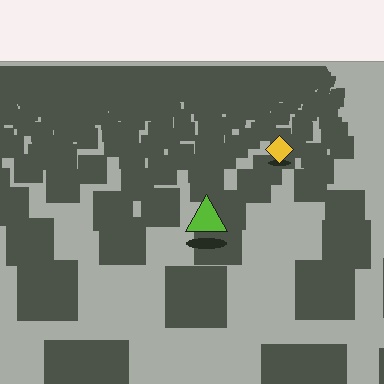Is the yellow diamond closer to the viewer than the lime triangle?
No. The lime triangle is closer — you can tell from the texture gradient: the ground texture is coarser near it.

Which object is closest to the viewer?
The lime triangle is closest. The texture marks near it are larger and more spread out.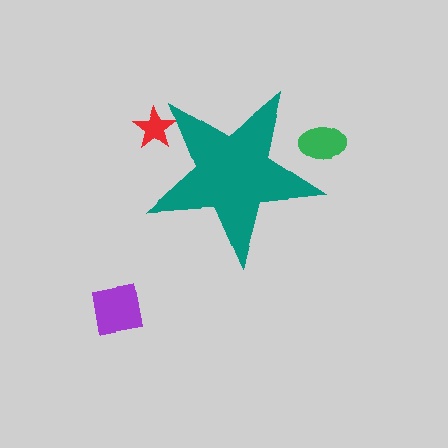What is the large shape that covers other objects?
A teal star.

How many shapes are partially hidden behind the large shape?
2 shapes are partially hidden.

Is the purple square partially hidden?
No, the purple square is fully visible.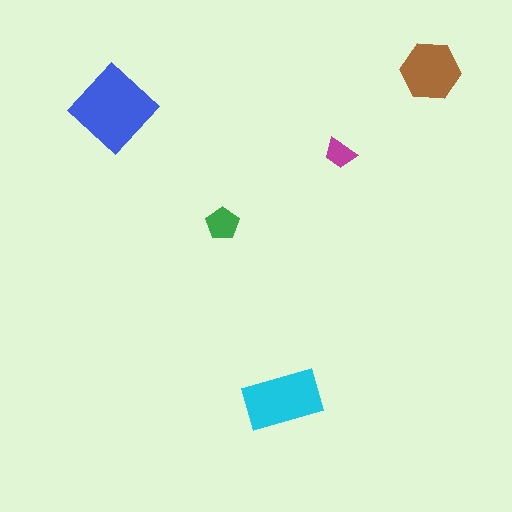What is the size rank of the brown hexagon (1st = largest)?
3rd.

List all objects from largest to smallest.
The blue diamond, the cyan rectangle, the brown hexagon, the green pentagon, the magenta trapezoid.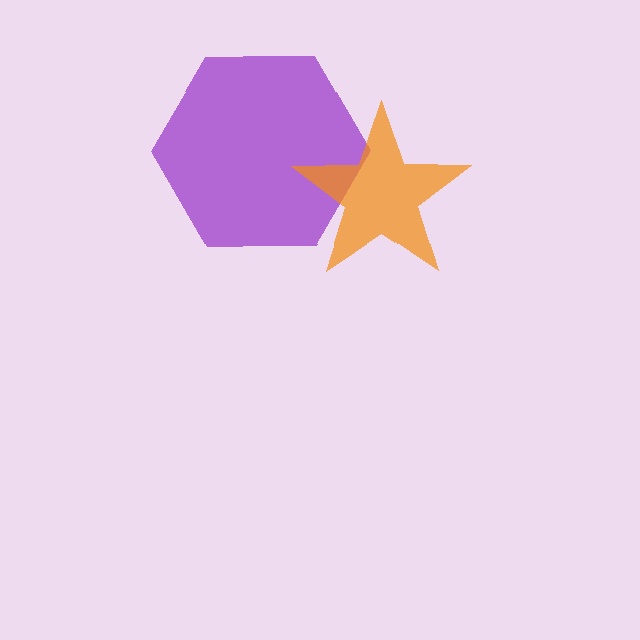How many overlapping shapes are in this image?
There are 2 overlapping shapes in the image.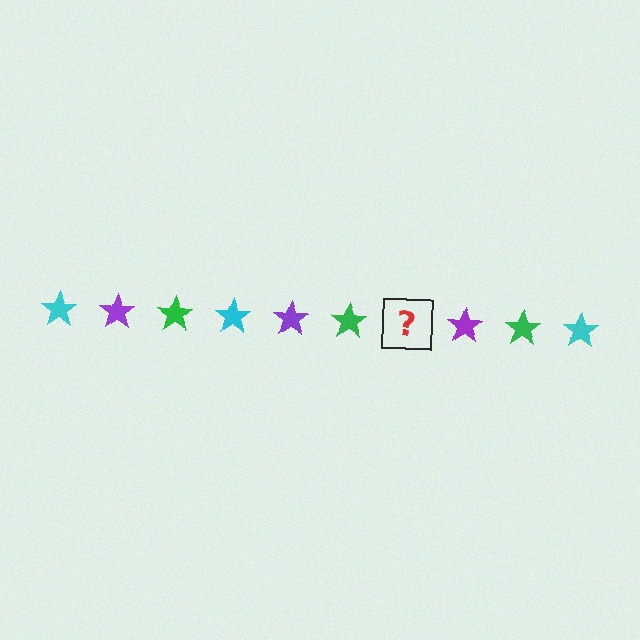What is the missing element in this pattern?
The missing element is a cyan star.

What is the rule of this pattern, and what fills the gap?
The rule is that the pattern cycles through cyan, purple, green stars. The gap should be filled with a cyan star.